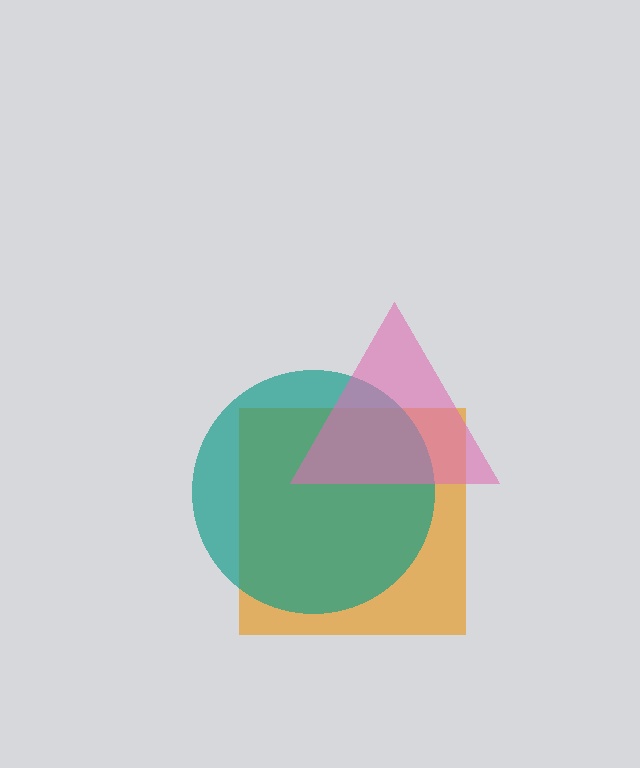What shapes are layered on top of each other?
The layered shapes are: an orange square, a teal circle, a pink triangle.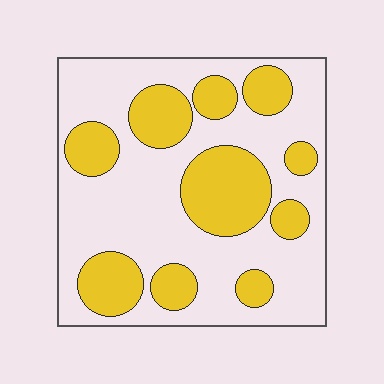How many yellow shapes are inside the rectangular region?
10.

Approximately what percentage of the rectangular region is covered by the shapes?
Approximately 35%.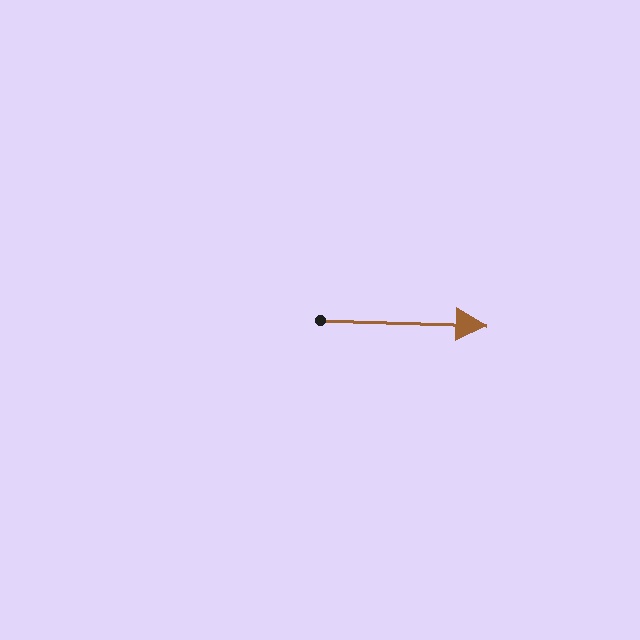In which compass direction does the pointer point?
East.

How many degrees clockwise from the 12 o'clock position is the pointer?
Approximately 92 degrees.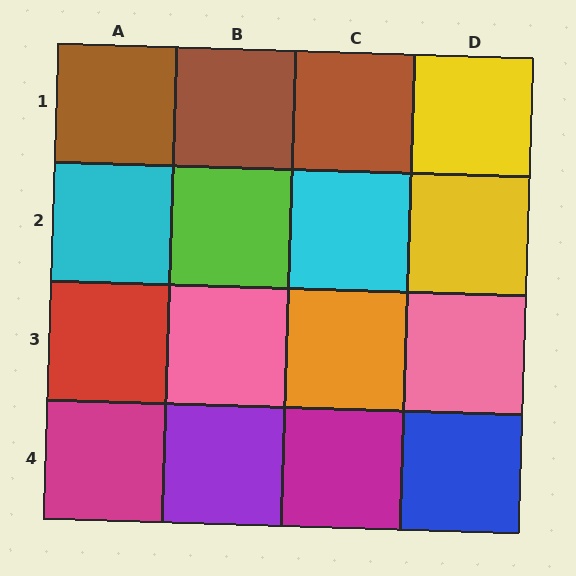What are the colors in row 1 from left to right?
Brown, brown, brown, yellow.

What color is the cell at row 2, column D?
Yellow.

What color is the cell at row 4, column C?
Magenta.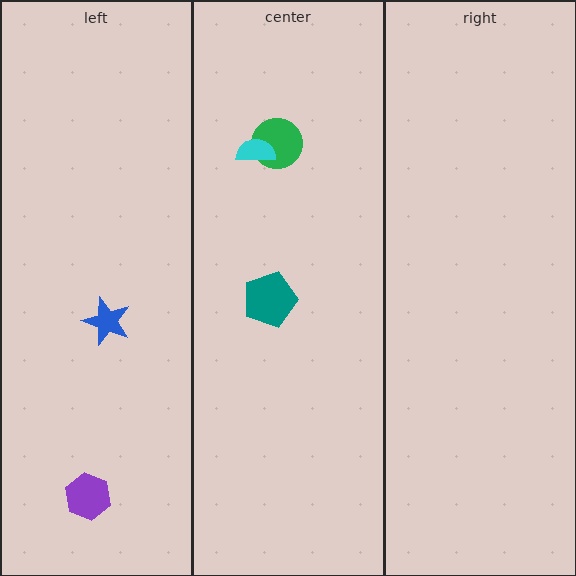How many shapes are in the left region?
2.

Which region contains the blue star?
The left region.